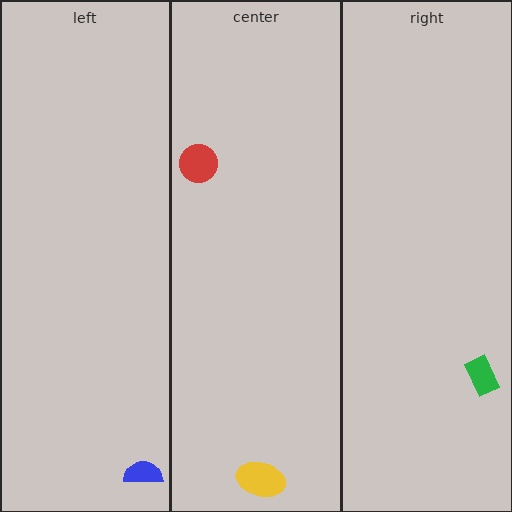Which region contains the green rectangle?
The right region.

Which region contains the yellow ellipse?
The center region.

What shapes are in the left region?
The blue semicircle.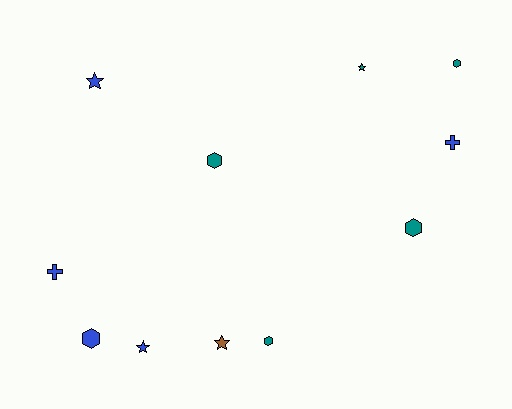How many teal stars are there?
There is 1 teal star.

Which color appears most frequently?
Blue, with 5 objects.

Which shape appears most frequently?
Hexagon, with 5 objects.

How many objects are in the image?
There are 11 objects.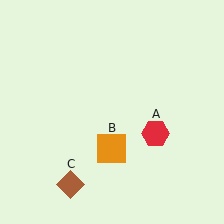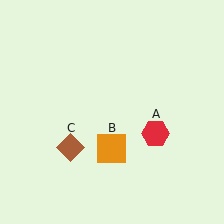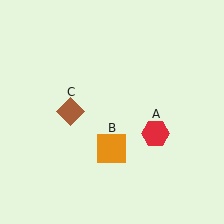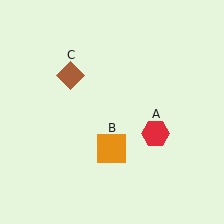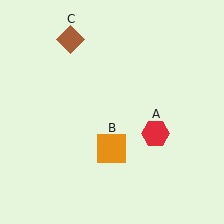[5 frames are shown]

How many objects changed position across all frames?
1 object changed position: brown diamond (object C).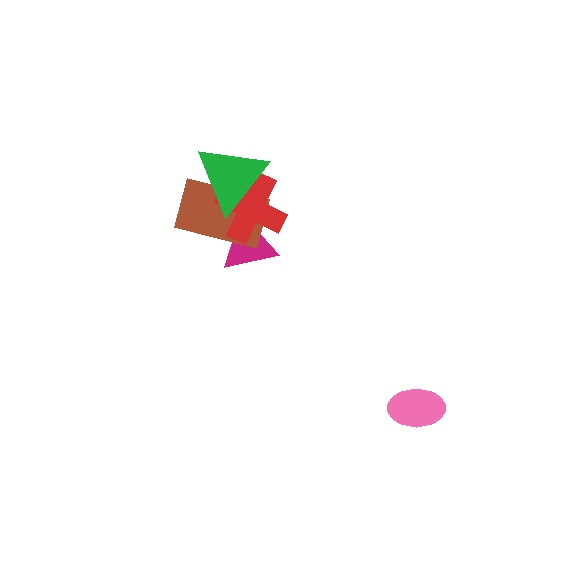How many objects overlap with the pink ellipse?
0 objects overlap with the pink ellipse.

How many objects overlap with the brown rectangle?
3 objects overlap with the brown rectangle.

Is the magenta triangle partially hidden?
Yes, it is partially covered by another shape.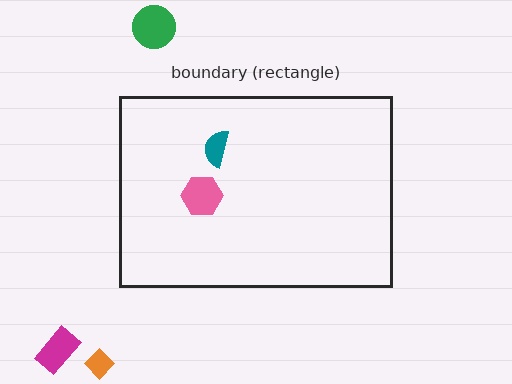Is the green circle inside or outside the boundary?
Outside.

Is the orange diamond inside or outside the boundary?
Outside.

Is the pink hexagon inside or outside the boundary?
Inside.